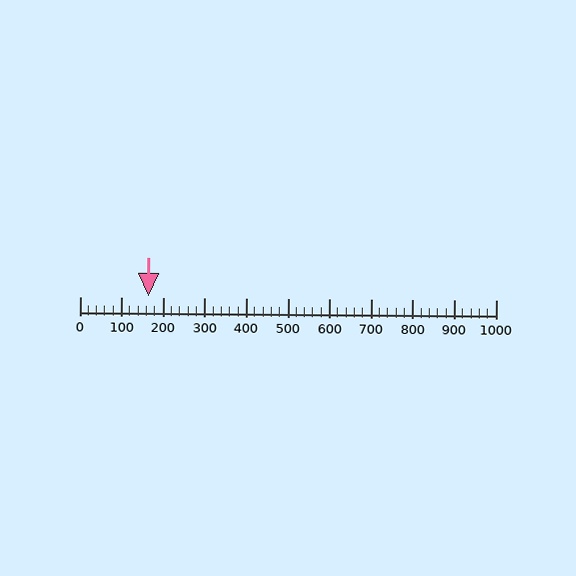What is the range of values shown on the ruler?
The ruler shows values from 0 to 1000.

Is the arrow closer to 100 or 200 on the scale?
The arrow is closer to 200.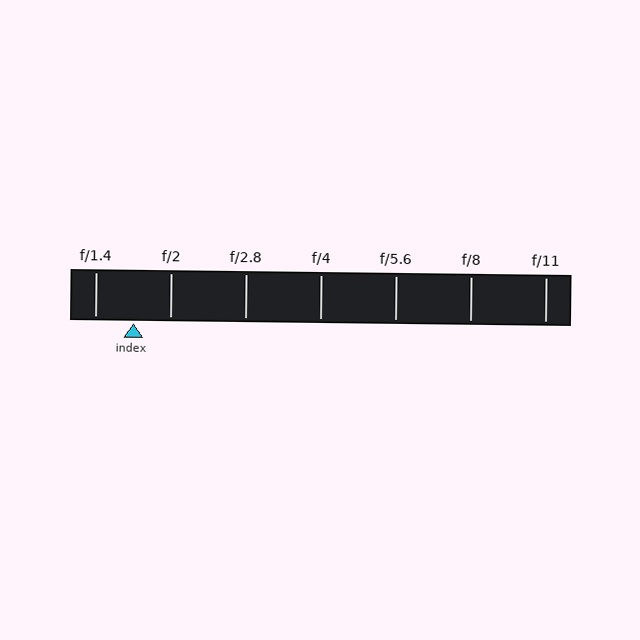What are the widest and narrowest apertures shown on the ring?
The widest aperture shown is f/1.4 and the narrowest is f/11.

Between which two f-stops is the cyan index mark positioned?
The index mark is between f/1.4 and f/2.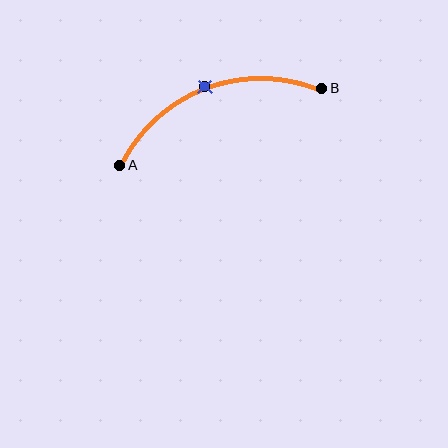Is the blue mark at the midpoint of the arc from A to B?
Yes. The blue mark lies on the arc at equal arc-length from both A and B — it is the arc midpoint.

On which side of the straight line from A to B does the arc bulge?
The arc bulges above the straight line connecting A and B.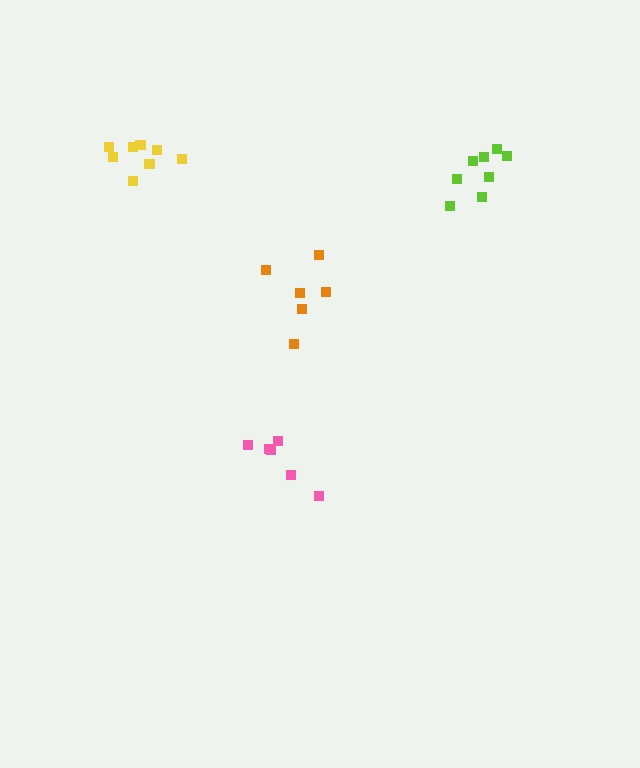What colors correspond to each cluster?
The clusters are colored: yellow, pink, orange, lime.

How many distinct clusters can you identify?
There are 4 distinct clusters.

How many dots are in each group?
Group 1: 8 dots, Group 2: 6 dots, Group 3: 6 dots, Group 4: 8 dots (28 total).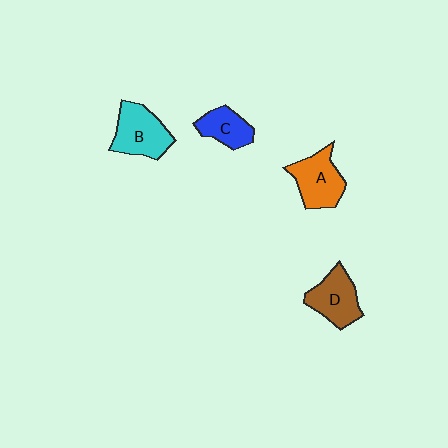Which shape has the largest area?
Shape B (cyan).